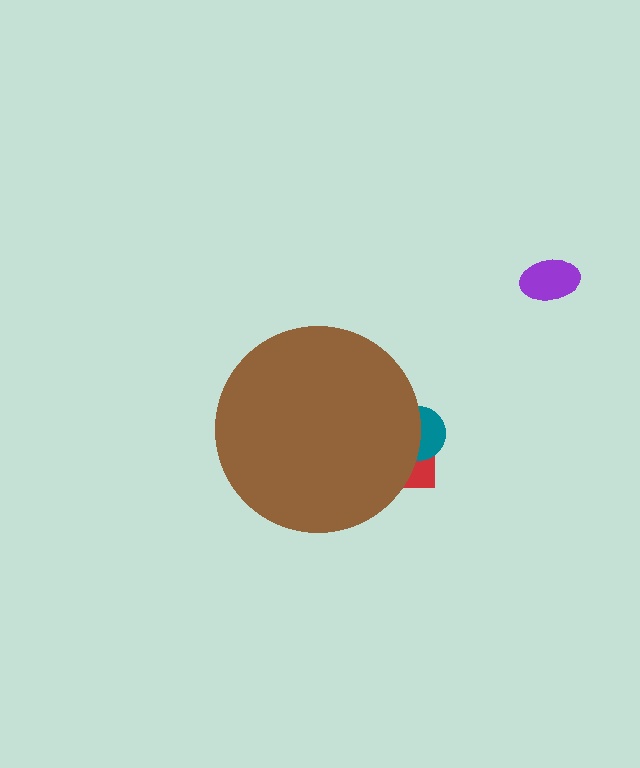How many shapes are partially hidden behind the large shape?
2 shapes are partially hidden.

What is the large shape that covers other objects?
A brown circle.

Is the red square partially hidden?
Yes, the red square is partially hidden behind the brown circle.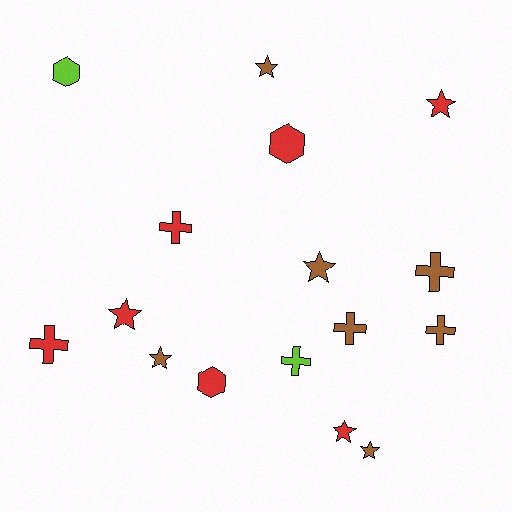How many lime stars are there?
There are no lime stars.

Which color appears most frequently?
Red, with 7 objects.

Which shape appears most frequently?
Star, with 7 objects.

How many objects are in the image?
There are 16 objects.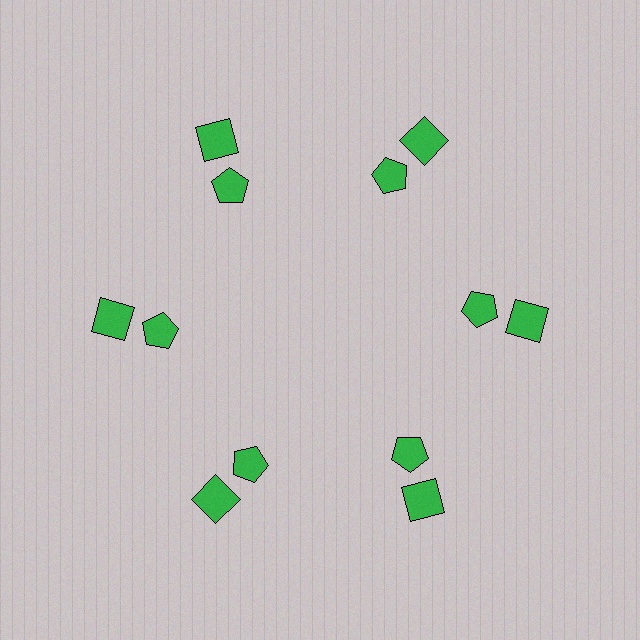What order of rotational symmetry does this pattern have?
This pattern has 6-fold rotational symmetry.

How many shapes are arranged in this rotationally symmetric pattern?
There are 12 shapes, arranged in 6 groups of 2.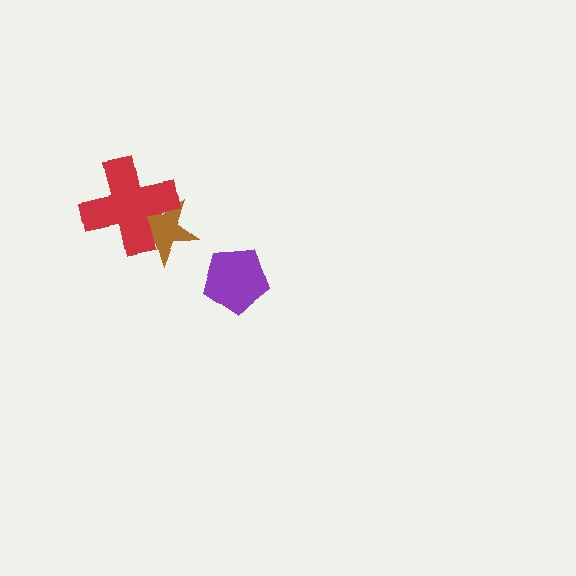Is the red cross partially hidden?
No, no other shape covers it.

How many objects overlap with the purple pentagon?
0 objects overlap with the purple pentagon.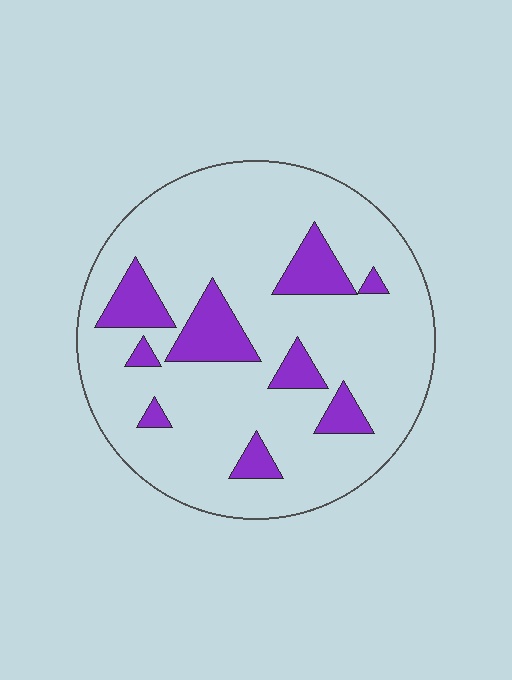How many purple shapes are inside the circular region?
9.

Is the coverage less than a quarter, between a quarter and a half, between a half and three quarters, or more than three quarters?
Less than a quarter.